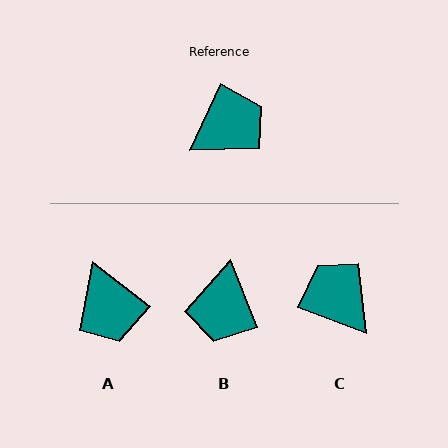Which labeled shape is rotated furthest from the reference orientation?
B, about 133 degrees away.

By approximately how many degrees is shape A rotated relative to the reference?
Approximately 102 degrees clockwise.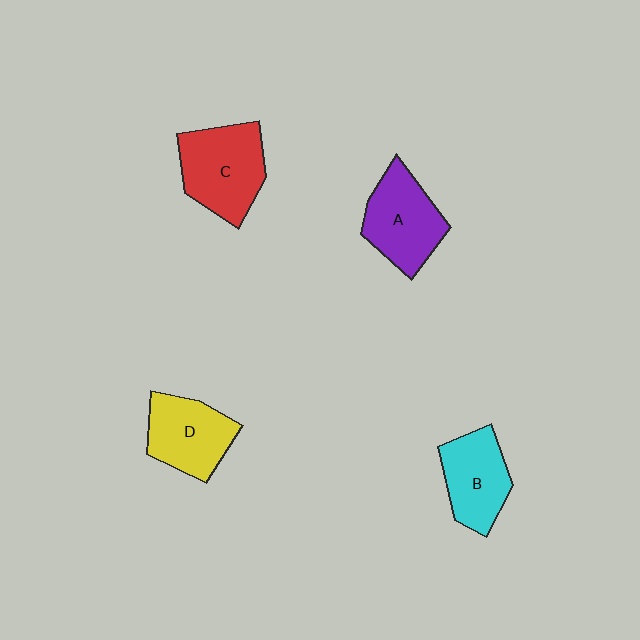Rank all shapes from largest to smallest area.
From largest to smallest: C (red), A (purple), D (yellow), B (cyan).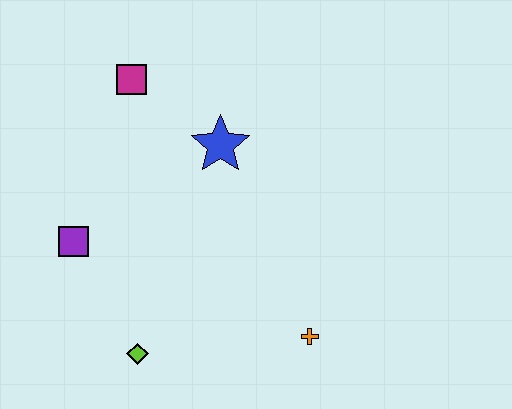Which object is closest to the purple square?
The lime diamond is closest to the purple square.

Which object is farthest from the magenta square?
The orange cross is farthest from the magenta square.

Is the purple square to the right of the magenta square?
No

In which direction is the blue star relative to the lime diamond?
The blue star is above the lime diamond.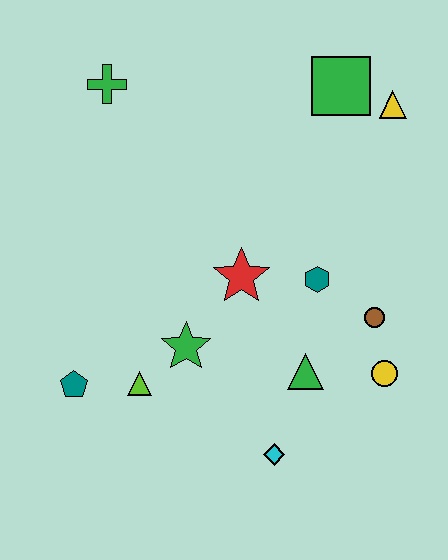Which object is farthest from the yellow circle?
The green cross is farthest from the yellow circle.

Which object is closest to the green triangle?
The yellow circle is closest to the green triangle.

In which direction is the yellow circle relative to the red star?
The yellow circle is to the right of the red star.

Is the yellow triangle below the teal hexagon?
No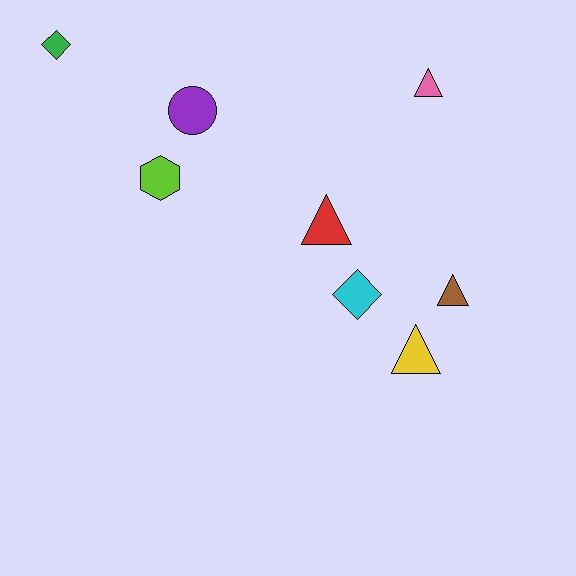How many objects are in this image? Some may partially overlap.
There are 8 objects.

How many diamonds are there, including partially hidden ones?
There are 2 diamonds.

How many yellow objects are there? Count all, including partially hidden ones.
There is 1 yellow object.